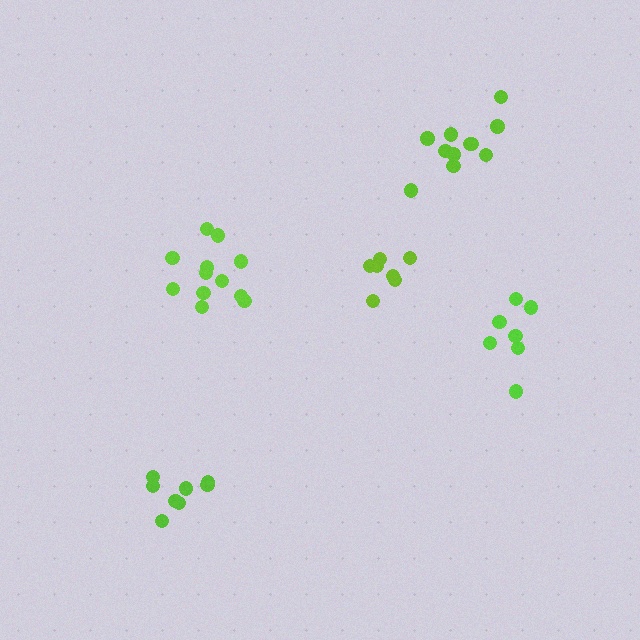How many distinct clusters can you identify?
There are 5 distinct clusters.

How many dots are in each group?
Group 1: 12 dots, Group 2: 11 dots, Group 3: 8 dots, Group 4: 7 dots, Group 5: 7 dots (45 total).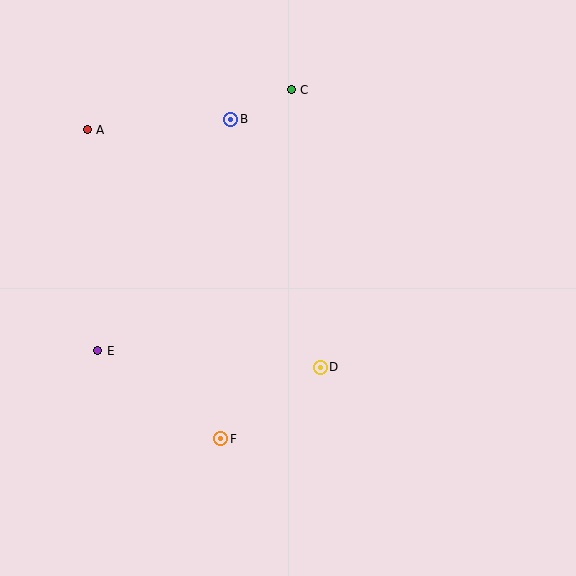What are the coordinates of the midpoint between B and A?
The midpoint between B and A is at (159, 125).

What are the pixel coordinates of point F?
Point F is at (221, 439).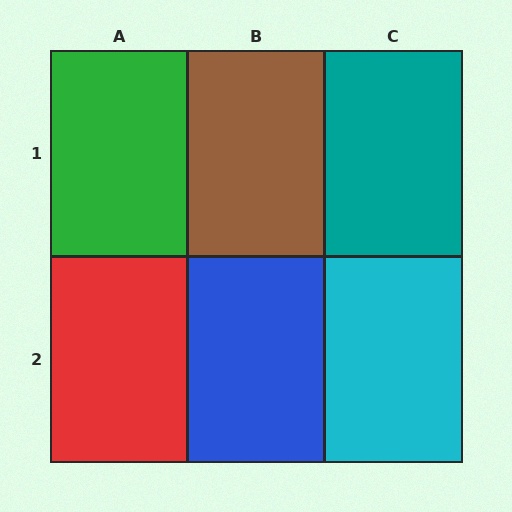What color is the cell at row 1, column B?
Brown.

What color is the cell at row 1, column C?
Teal.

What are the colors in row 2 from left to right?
Red, blue, cyan.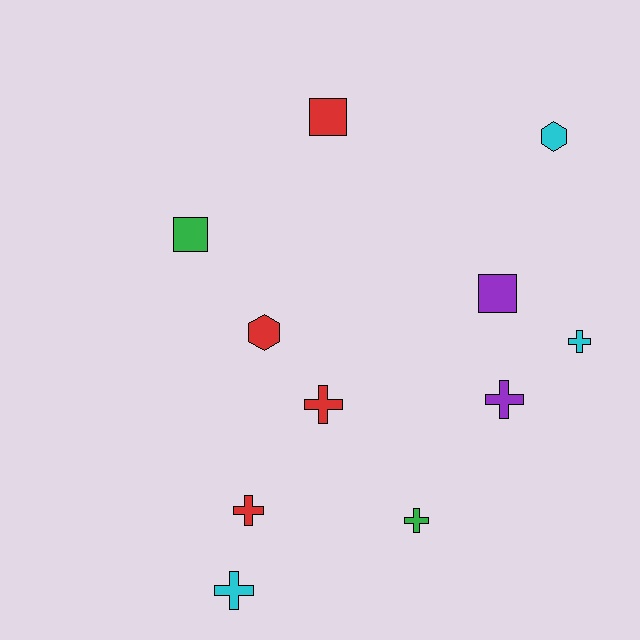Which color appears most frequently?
Red, with 4 objects.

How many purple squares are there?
There is 1 purple square.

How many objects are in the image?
There are 11 objects.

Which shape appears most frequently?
Cross, with 6 objects.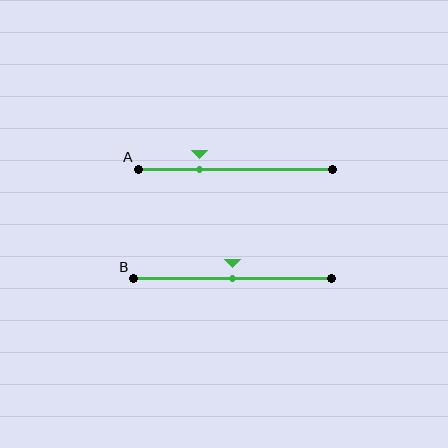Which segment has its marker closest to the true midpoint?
Segment B has its marker closest to the true midpoint.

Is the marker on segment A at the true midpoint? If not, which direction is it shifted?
No, the marker on segment A is shifted to the left by about 19% of the segment length.